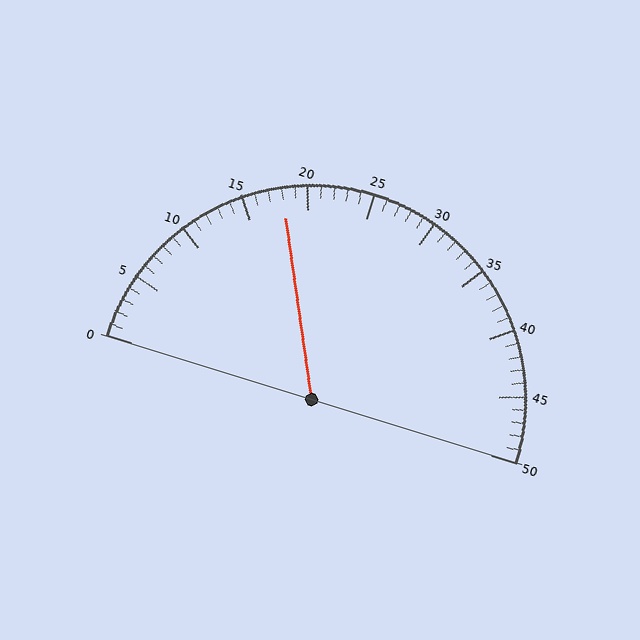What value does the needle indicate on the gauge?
The needle indicates approximately 18.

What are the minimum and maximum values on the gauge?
The gauge ranges from 0 to 50.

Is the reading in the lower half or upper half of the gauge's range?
The reading is in the lower half of the range (0 to 50).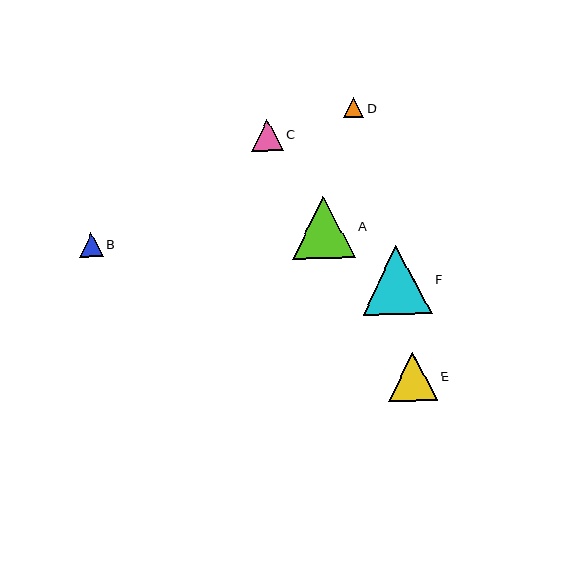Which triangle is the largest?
Triangle F is the largest with a size of approximately 69 pixels.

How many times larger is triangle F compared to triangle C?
Triangle F is approximately 2.2 times the size of triangle C.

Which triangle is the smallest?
Triangle D is the smallest with a size of approximately 20 pixels.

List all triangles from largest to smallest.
From largest to smallest: F, A, E, C, B, D.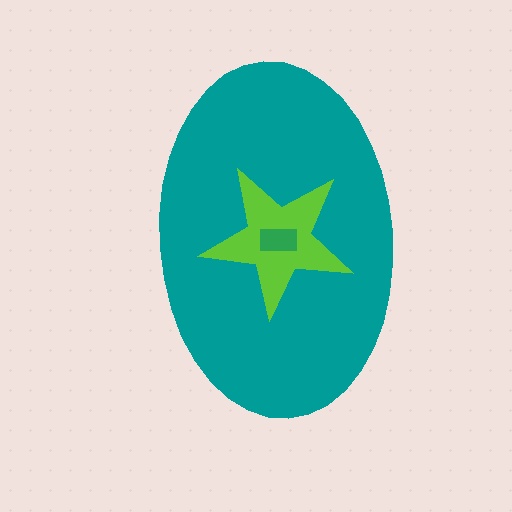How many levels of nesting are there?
3.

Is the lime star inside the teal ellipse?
Yes.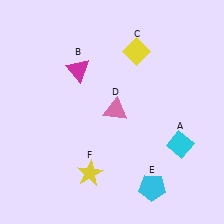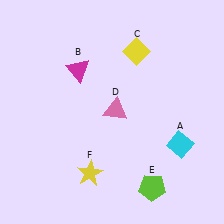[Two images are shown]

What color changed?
The pentagon (E) changed from cyan in Image 1 to lime in Image 2.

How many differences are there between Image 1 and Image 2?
There is 1 difference between the two images.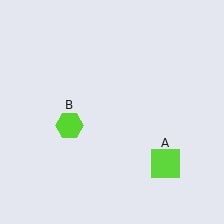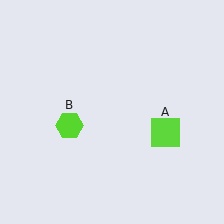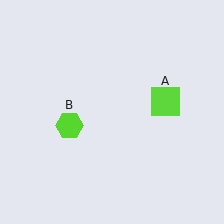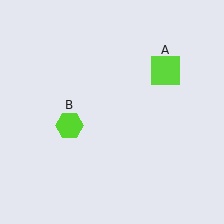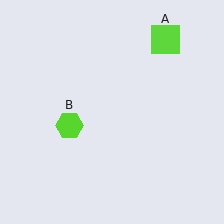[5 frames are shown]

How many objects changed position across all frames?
1 object changed position: lime square (object A).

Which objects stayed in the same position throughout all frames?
Lime hexagon (object B) remained stationary.